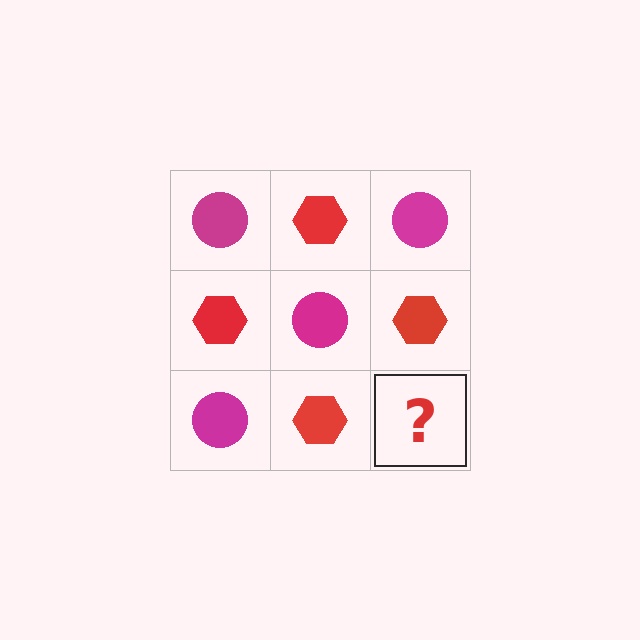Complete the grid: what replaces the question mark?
The question mark should be replaced with a magenta circle.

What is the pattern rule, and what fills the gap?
The rule is that it alternates magenta circle and red hexagon in a checkerboard pattern. The gap should be filled with a magenta circle.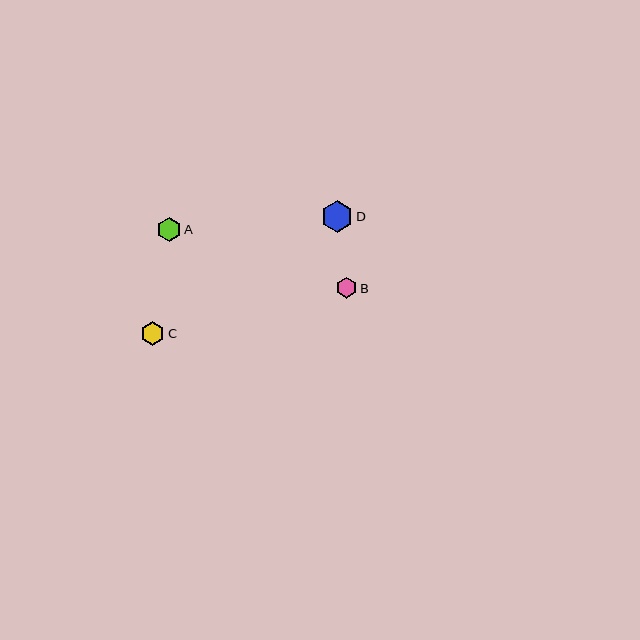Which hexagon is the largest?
Hexagon D is the largest with a size of approximately 32 pixels.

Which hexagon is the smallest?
Hexagon B is the smallest with a size of approximately 21 pixels.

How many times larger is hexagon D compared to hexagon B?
Hexagon D is approximately 1.5 times the size of hexagon B.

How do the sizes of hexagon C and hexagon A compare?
Hexagon C and hexagon A are approximately the same size.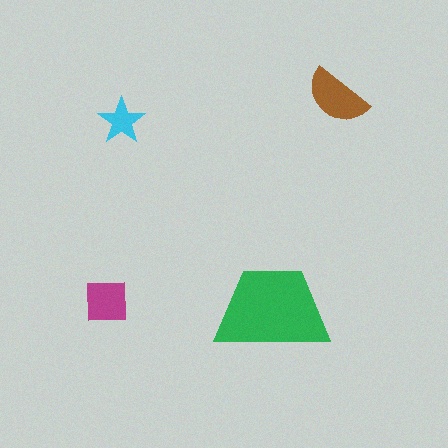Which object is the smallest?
The cyan star.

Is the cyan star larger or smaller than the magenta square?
Smaller.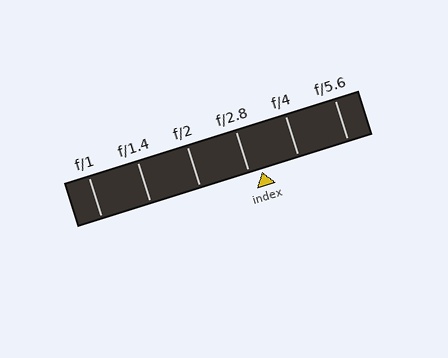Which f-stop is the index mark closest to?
The index mark is closest to f/2.8.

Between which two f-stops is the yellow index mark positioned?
The index mark is between f/2.8 and f/4.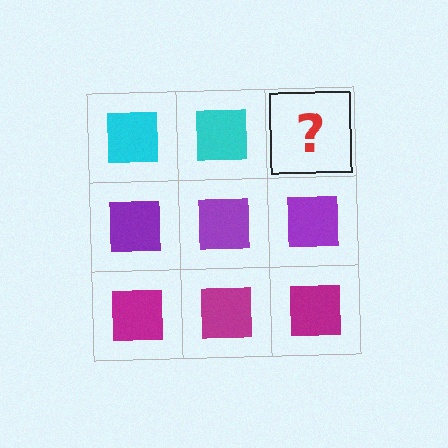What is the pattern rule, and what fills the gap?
The rule is that each row has a consistent color. The gap should be filled with a cyan square.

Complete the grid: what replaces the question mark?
The question mark should be replaced with a cyan square.